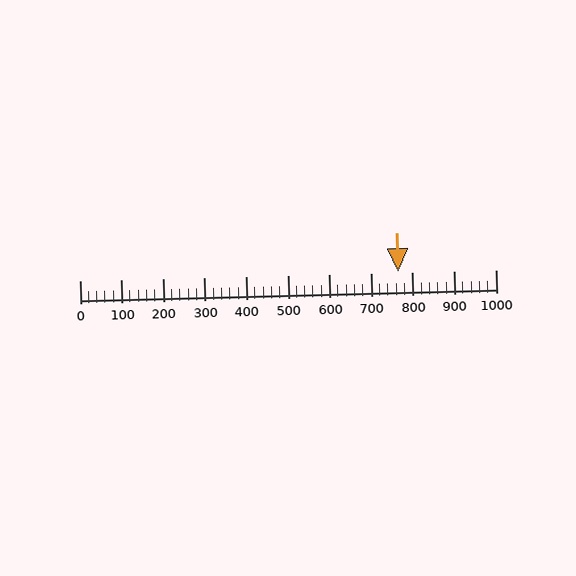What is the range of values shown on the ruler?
The ruler shows values from 0 to 1000.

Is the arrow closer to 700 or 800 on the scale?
The arrow is closer to 800.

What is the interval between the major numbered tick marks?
The major tick marks are spaced 100 units apart.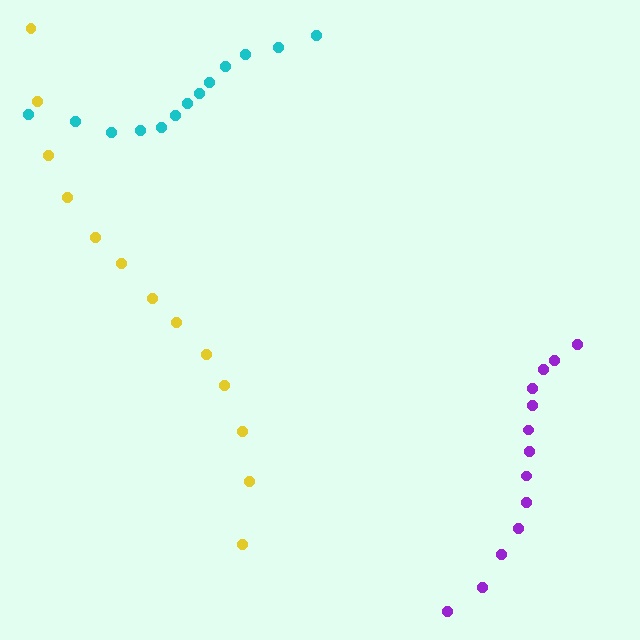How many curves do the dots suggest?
There are 3 distinct paths.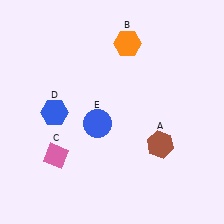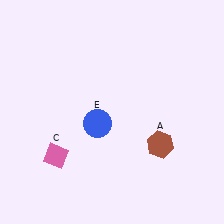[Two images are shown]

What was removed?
The orange hexagon (B), the blue hexagon (D) were removed in Image 2.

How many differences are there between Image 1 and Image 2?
There are 2 differences between the two images.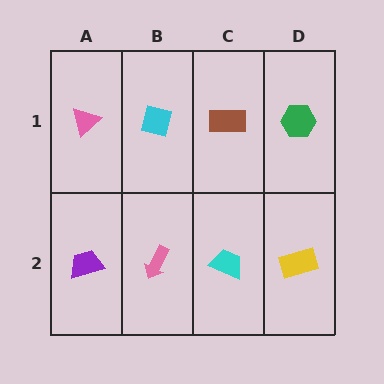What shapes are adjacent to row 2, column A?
A pink triangle (row 1, column A), a pink arrow (row 2, column B).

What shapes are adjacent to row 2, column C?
A brown rectangle (row 1, column C), a pink arrow (row 2, column B), a yellow rectangle (row 2, column D).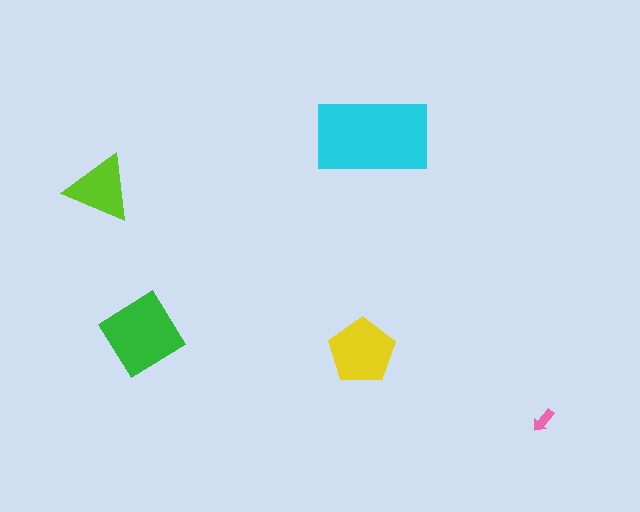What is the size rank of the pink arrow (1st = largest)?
5th.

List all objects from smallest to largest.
The pink arrow, the lime triangle, the yellow pentagon, the green diamond, the cyan rectangle.